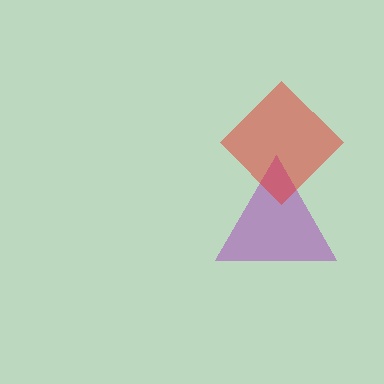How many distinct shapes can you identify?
There are 2 distinct shapes: a purple triangle, a red diamond.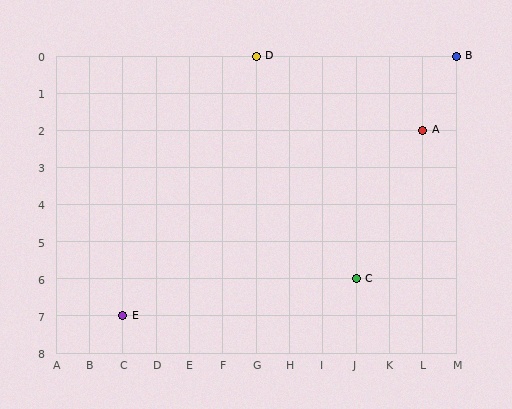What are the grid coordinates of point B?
Point B is at grid coordinates (M, 0).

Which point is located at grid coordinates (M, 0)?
Point B is at (M, 0).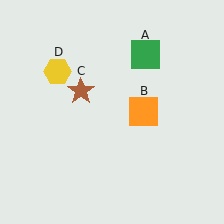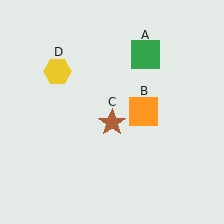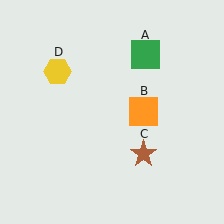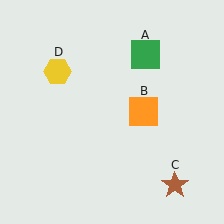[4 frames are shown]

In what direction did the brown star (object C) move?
The brown star (object C) moved down and to the right.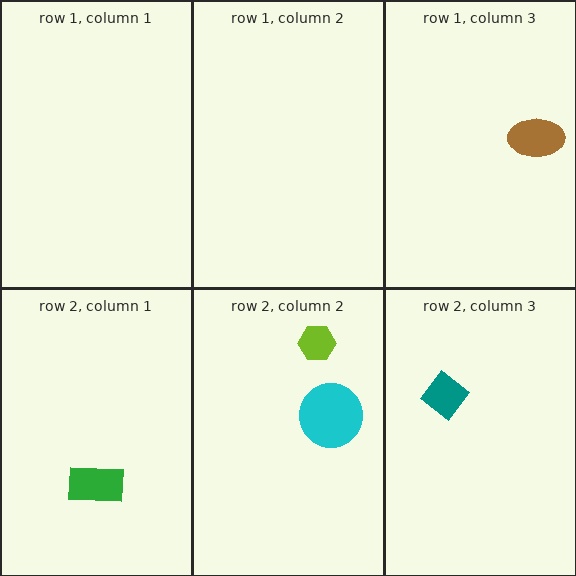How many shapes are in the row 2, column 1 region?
1.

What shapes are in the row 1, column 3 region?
The brown ellipse.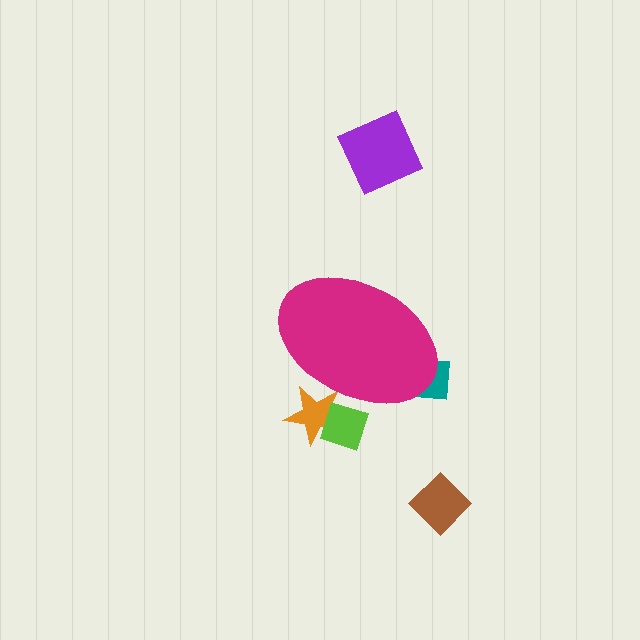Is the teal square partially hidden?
Yes, the teal square is partially hidden behind the magenta ellipse.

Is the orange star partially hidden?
Yes, the orange star is partially hidden behind the magenta ellipse.